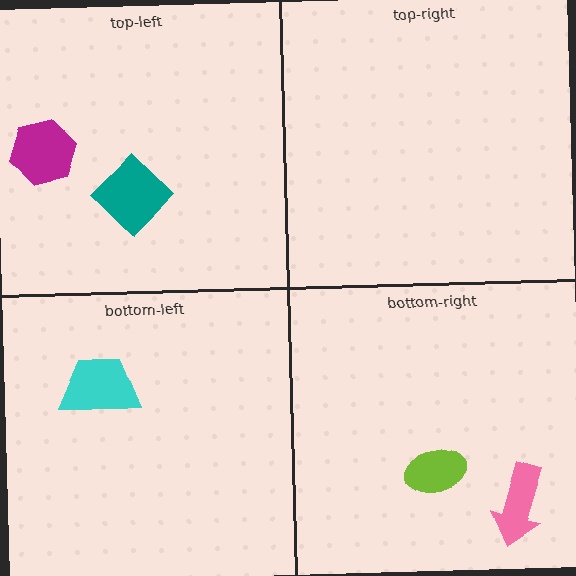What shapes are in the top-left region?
The teal diamond, the magenta hexagon.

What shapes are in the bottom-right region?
The lime ellipse, the pink arrow.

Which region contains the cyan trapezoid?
The bottom-left region.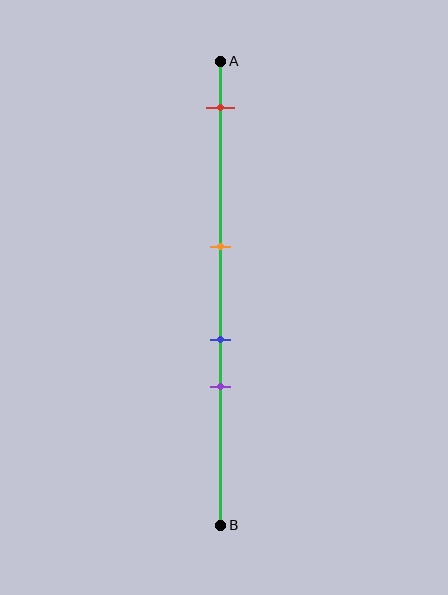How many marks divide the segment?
There are 4 marks dividing the segment.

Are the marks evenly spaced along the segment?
No, the marks are not evenly spaced.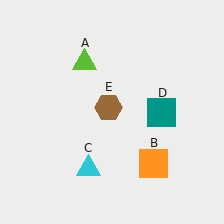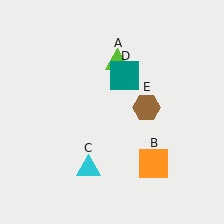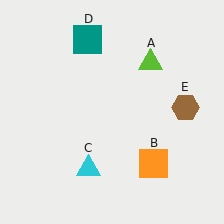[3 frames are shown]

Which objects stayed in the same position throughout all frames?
Orange square (object B) and cyan triangle (object C) remained stationary.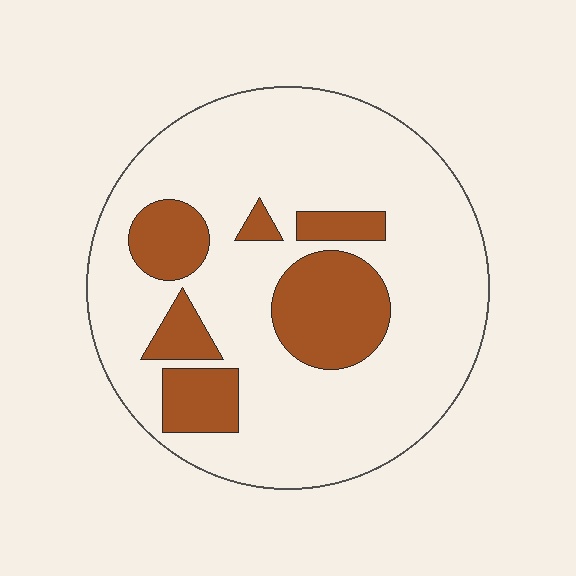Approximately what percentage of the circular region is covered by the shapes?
Approximately 20%.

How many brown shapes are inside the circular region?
6.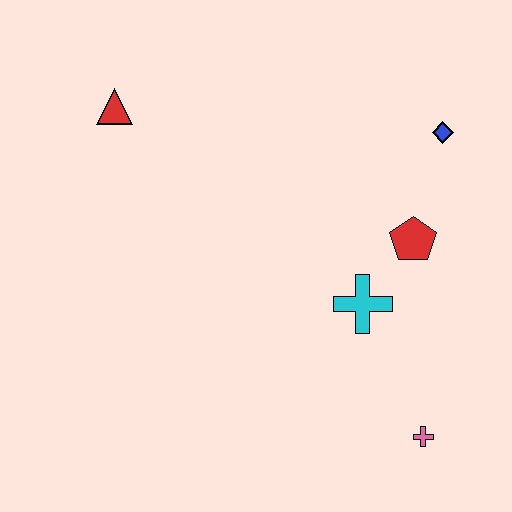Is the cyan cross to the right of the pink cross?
No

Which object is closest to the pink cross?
The cyan cross is closest to the pink cross.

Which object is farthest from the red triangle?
The pink cross is farthest from the red triangle.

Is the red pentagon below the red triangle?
Yes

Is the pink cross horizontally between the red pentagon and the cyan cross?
No